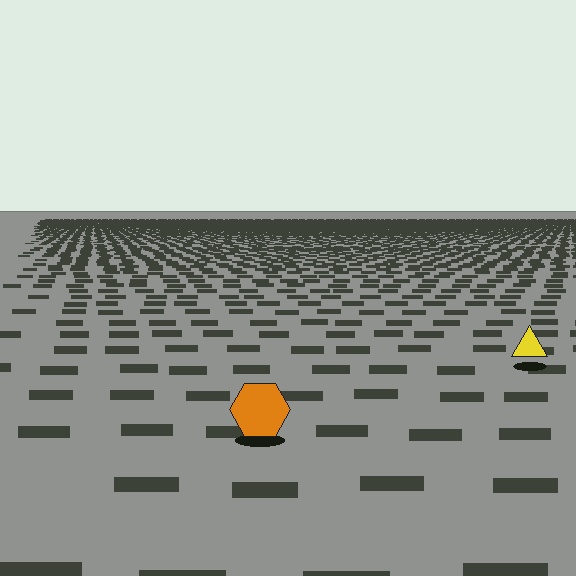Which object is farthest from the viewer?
The yellow triangle is farthest from the viewer. It appears smaller and the ground texture around it is denser.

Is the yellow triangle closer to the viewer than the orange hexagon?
No. The orange hexagon is closer — you can tell from the texture gradient: the ground texture is coarser near it.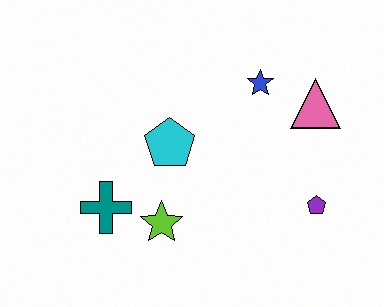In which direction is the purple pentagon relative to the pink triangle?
The purple pentagon is below the pink triangle.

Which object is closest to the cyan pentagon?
The lime star is closest to the cyan pentagon.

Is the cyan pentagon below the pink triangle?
Yes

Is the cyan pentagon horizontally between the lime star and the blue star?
Yes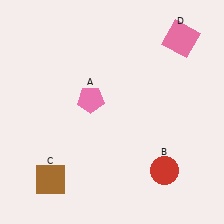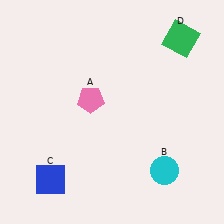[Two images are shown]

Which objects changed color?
B changed from red to cyan. C changed from brown to blue. D changed from pink to green.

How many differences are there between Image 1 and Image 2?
There are 3 differences between the two images.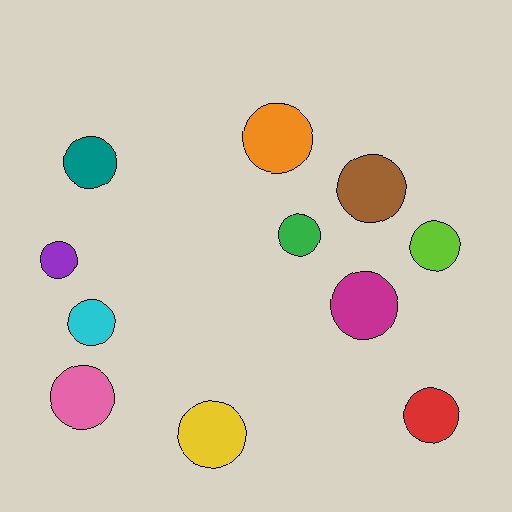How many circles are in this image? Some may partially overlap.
There are 11 circles.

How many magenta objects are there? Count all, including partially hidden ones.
There is 1 magenta object.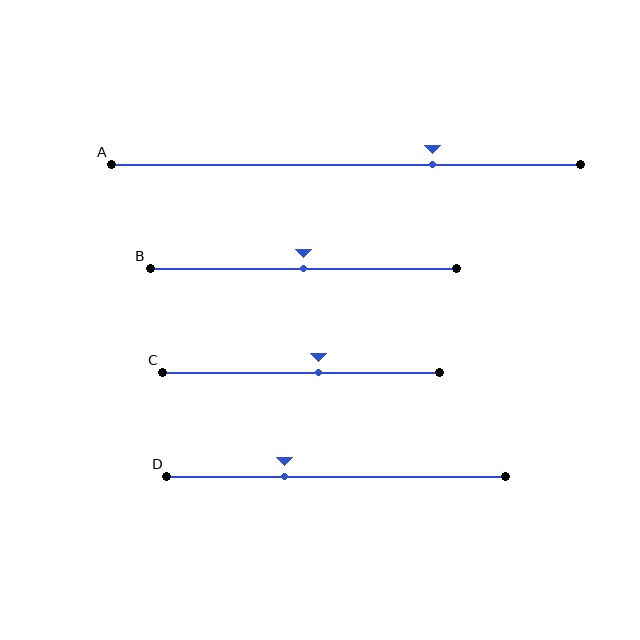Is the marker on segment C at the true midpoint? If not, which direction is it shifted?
No, the marker on segment C is shifted to the right by about 6% of the segment length.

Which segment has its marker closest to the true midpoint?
Segment B has its marker closest to the true midpoint.